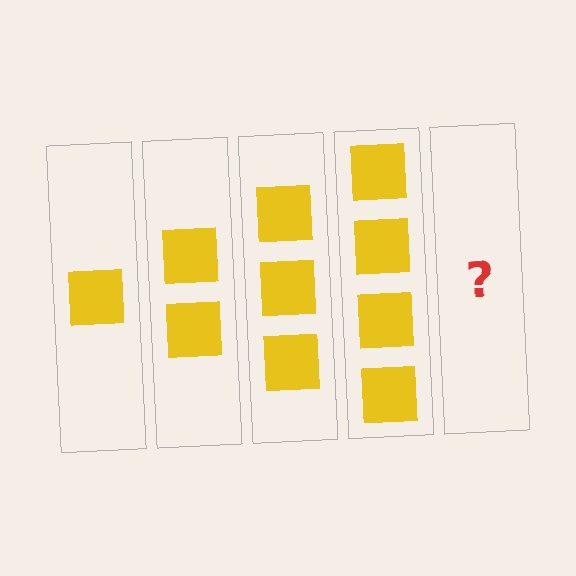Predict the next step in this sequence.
The next step is 5 squares.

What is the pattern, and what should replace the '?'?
The pattern is that each step adds one more square. The '?' should be 5 squares.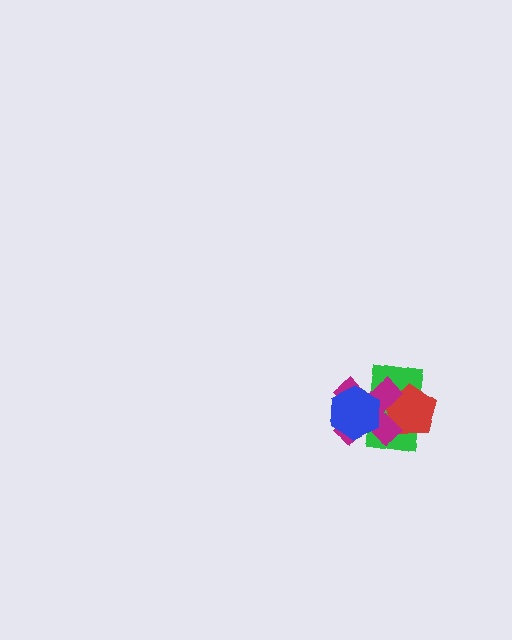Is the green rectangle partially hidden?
Yes, it is partially covered by another shape.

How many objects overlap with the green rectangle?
3 objects overlap with the green rectangle.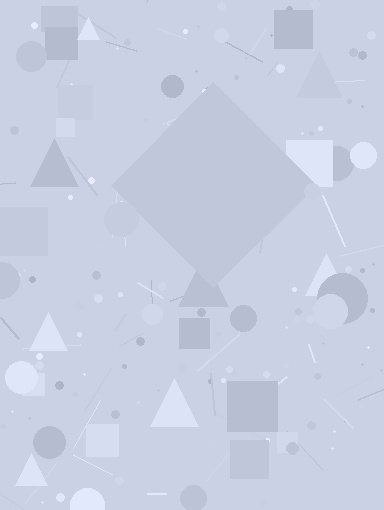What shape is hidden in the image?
A diamond is hidden in the image.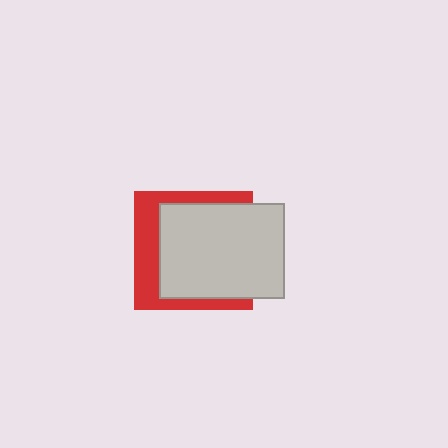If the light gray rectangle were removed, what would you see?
You would see the complete red square.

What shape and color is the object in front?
The object in front is a light gray rectangle.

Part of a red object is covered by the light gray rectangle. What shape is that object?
It is a square.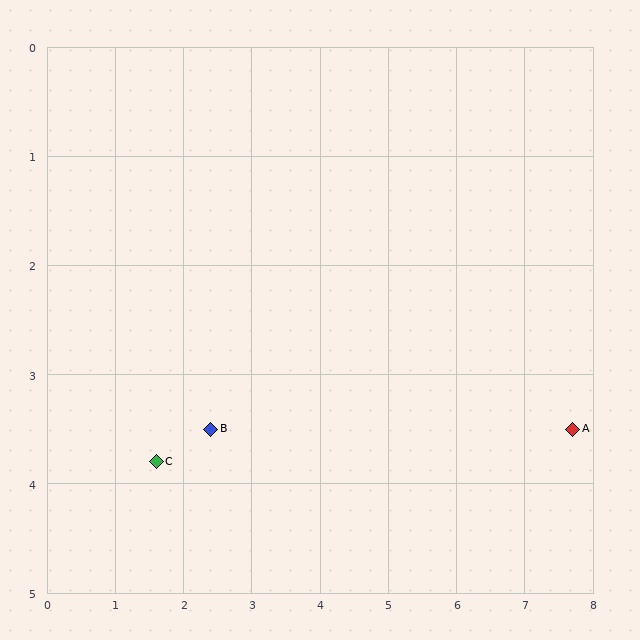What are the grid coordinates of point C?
Point C is at approximately (1.6, 3.8).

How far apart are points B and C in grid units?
Points B and C are about 0.9 grid units apart.